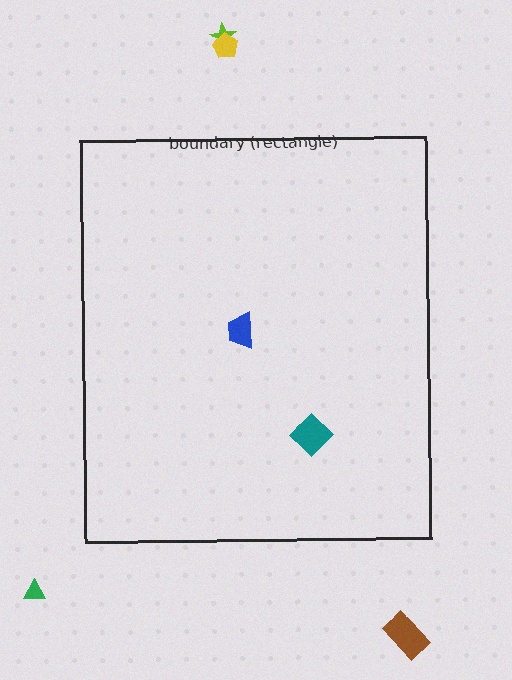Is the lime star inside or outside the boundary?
Outside.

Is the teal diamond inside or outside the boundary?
Inside.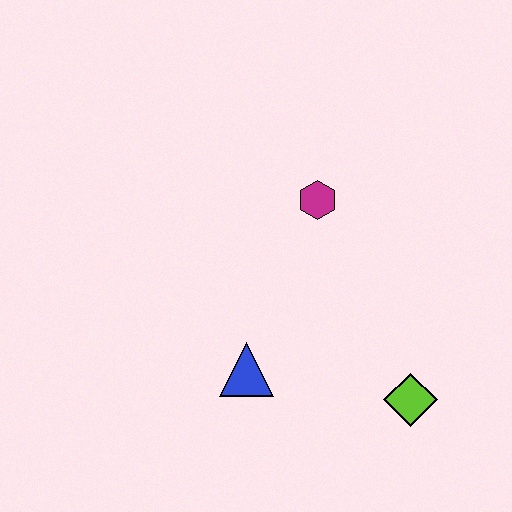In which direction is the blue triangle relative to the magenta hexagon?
The blue triangle is below the magenta hexagon.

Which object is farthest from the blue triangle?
The magenta hexagon is farthest from the blue triangle.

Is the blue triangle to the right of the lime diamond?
No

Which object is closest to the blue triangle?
The lime diamond is closest to the blue triangle.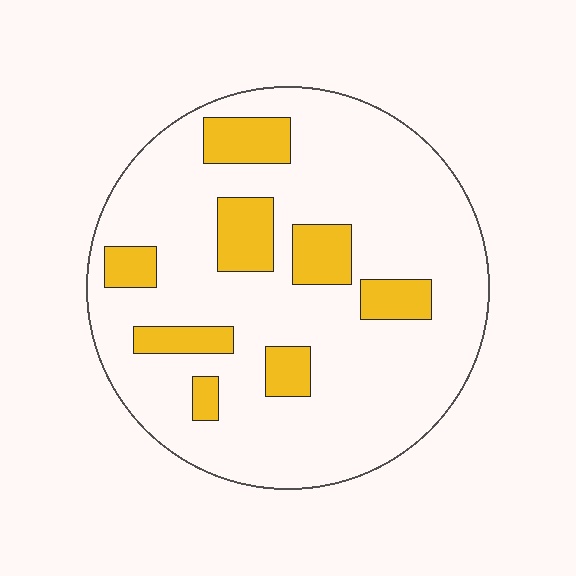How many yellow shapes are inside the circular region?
8.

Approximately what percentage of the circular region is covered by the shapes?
Approximately 20%.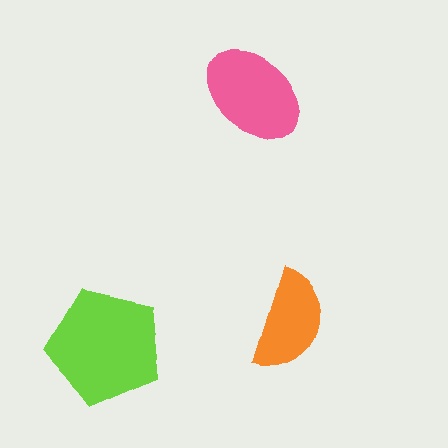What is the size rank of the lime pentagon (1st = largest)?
1st.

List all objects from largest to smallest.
The lime pentagon, the pink ellipse, the orange semicircle.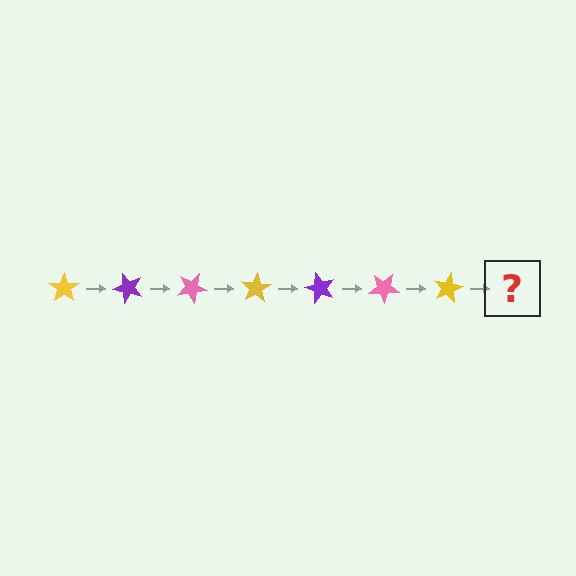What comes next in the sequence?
The next element should be a purple star, rotated 350 degrees from the start.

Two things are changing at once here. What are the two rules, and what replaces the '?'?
The two rules are that it rotates 50 degrees each step and the color cycles through yellow, purple, and pink. The '?' should be a purple star, rotated 350 degrees from the start.